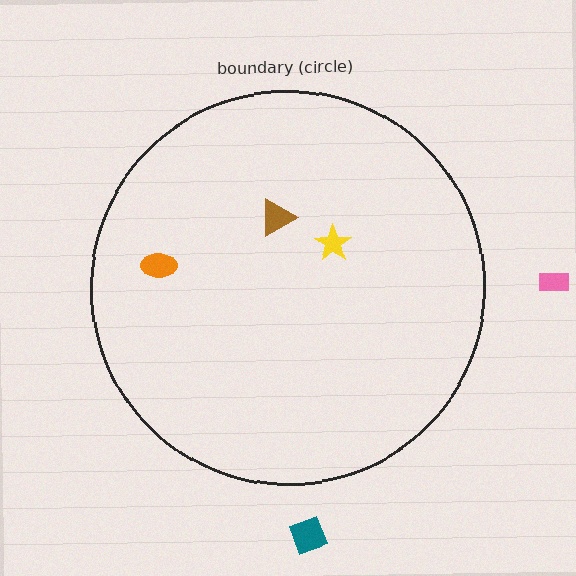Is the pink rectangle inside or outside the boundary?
Outside.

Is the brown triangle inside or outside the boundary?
Inside.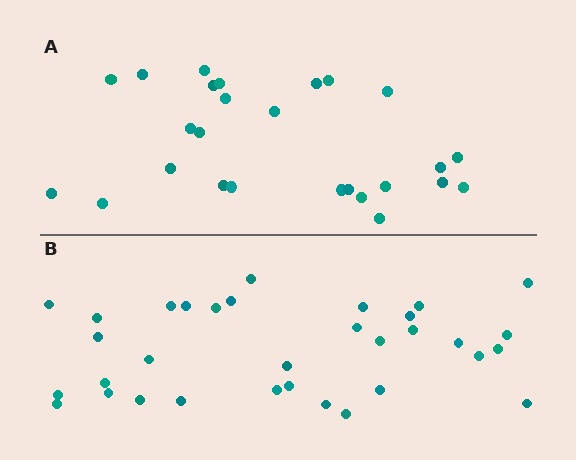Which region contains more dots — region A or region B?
Region B (the bottom region) has more dots.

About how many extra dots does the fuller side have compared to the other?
Region B has roughly 8 or so more dots than region A.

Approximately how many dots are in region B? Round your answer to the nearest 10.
About 30 dots. (The exact count is 33, which rounds to 30.)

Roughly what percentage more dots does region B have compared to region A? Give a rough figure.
About 25% more.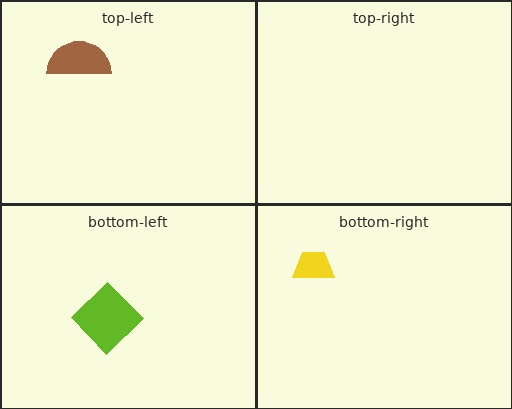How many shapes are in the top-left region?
1.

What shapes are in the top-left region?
The brown semicircle.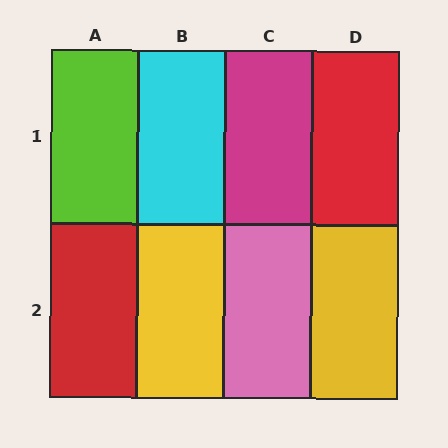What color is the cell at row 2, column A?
Red.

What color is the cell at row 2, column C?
Pink.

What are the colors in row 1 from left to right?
Lime, cyan, magenta, red.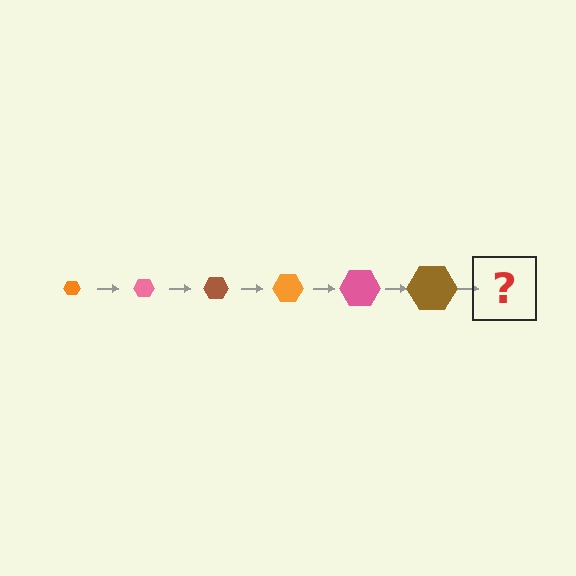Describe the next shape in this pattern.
It should be an orange hexagon, larger than the previous one.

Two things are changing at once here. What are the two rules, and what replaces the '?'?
The two rules are that the hexagon grows larger each step and the color cycles through orange, pink, and brown. The '?' should be an orange hexagon, larger than the previous one.